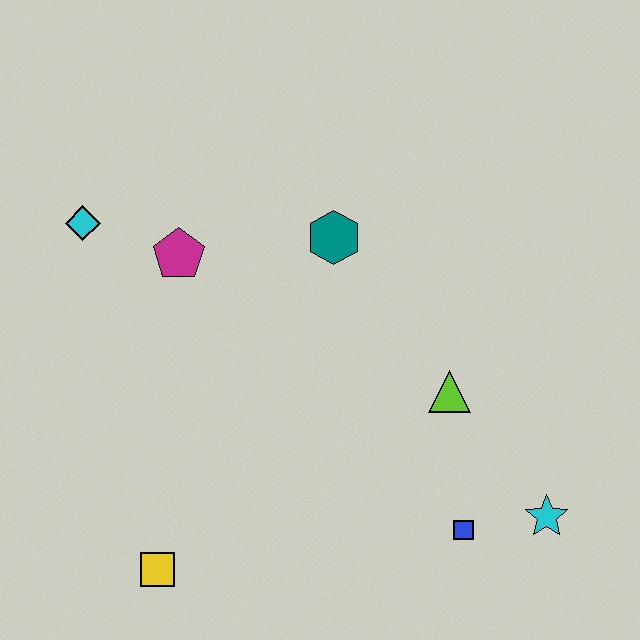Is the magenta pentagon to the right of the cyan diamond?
Yes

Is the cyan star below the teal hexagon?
Yes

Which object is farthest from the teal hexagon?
The yellow square is farthest from the teal hexagon.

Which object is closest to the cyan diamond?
The magenta pentagon is closest to the cyan diamond.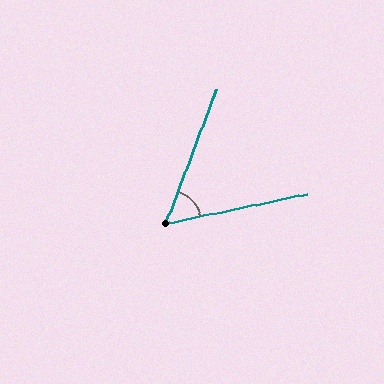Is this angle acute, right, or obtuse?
It is acute.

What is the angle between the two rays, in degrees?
Approximately 58 degrees.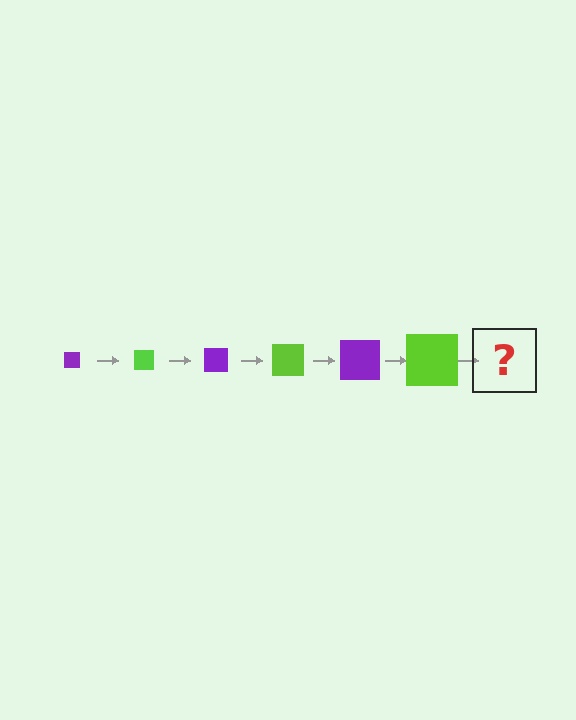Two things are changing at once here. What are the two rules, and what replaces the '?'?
The two rules are that the square grows larger each step and the color cycles through purple and lime. The '?' should be a purple square, larger than the previous one.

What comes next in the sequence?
The next element should be a purple square, larger than the previous one.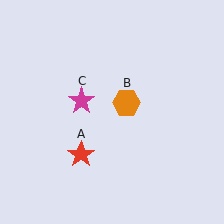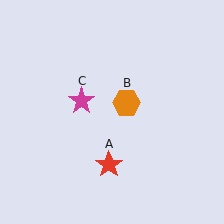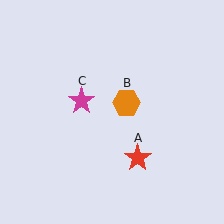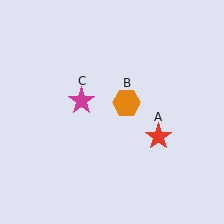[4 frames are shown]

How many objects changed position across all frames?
1 object changed position: red star (object A).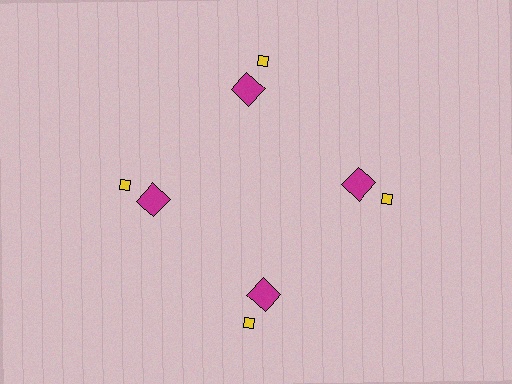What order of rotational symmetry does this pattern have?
This pattern has 4-fold rotational symmetry.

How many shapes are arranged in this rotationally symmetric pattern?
There are 8 shapes, arranged in 4 groups of 2.